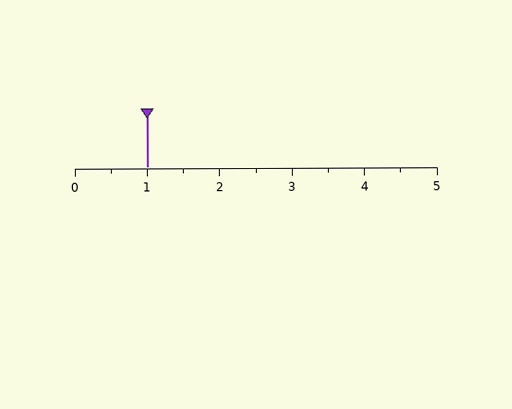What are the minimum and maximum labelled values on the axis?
The axis runs from 0 to 5.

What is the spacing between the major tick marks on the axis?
The major ticks are spaced 1 apart.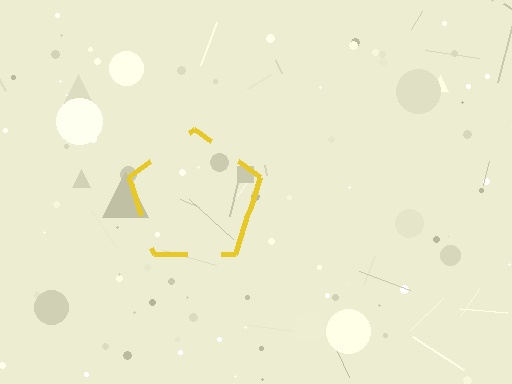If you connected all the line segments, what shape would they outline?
They would outline a pentagon.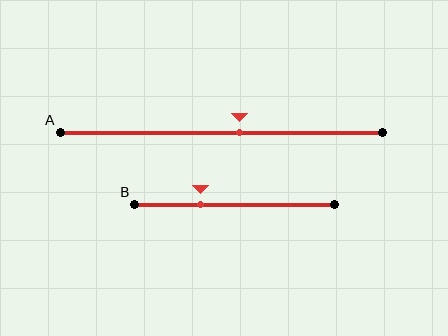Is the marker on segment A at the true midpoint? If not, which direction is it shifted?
No, the marker on segment A is shifted to the right by about 6% of the segment length.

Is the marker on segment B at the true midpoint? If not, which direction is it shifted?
No, the marker on segment B is shifted to the left by about 17% of the segment length.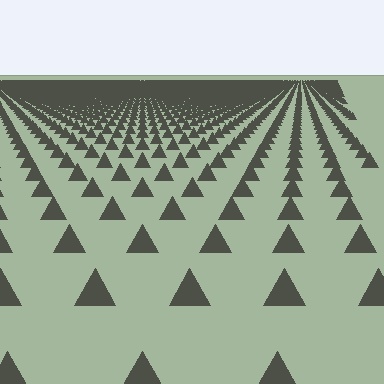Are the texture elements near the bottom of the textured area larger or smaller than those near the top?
Larger. Near the bottom, elements are closer to the viewer and appear at a bigger on-screen size.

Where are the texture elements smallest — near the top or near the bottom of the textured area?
Near the top.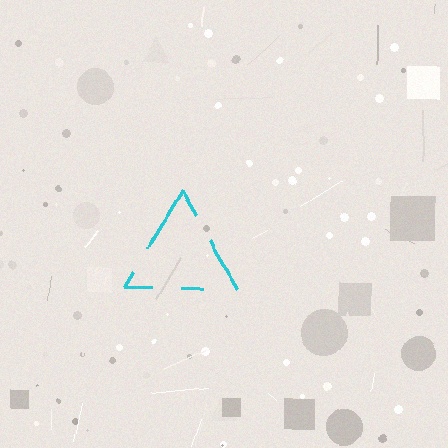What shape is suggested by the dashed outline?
The dashed outline suggests a triangle.